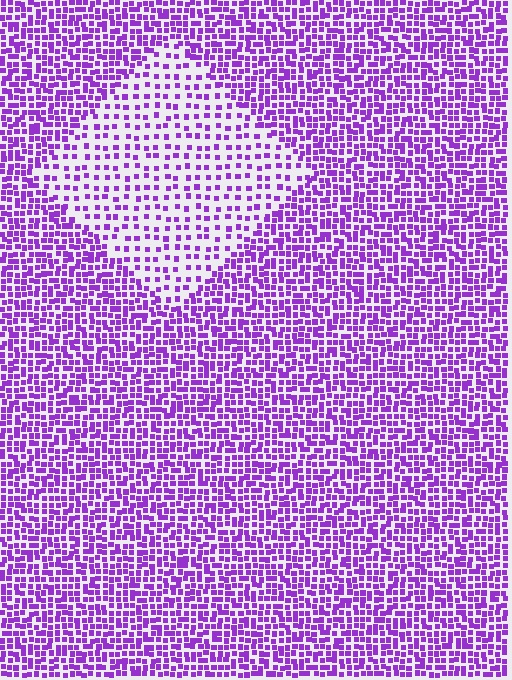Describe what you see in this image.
The image contains small purple elements arranged at two different densities. A diamond-shaped region is visible where the elements are less densely packed than the surrounding area.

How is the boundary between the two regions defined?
The boundary is defined by a change in element density (approximately 2.2x ratio). All elements are the same color, size, and shape.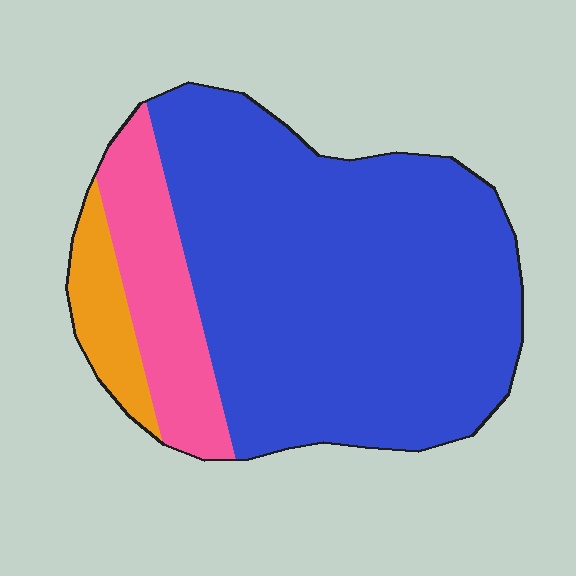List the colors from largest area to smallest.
From largest to smallest: blue, pink, orange.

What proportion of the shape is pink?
Pink takes up about one sixth (1/6) of the shape.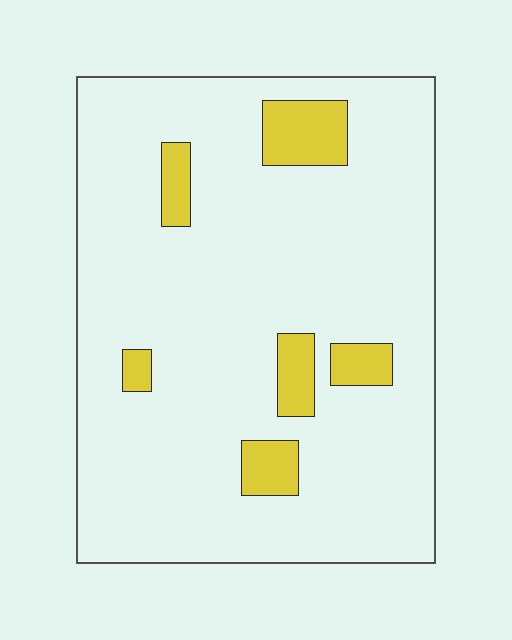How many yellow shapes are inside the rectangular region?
6.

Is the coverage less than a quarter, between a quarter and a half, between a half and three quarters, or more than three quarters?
Less than a quarter.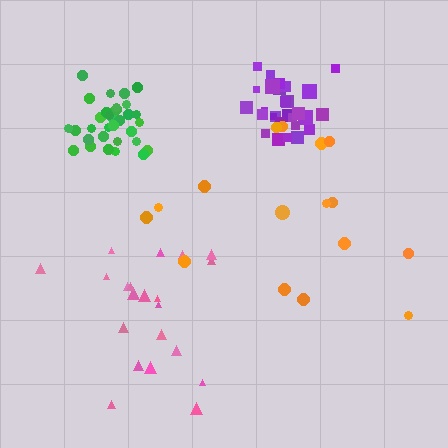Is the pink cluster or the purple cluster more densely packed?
Purple.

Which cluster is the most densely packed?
Green.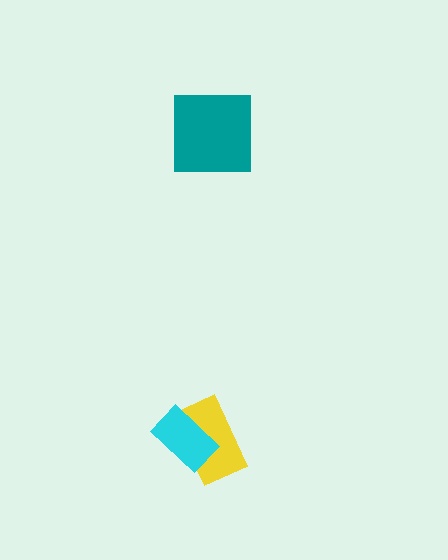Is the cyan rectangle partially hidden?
No, no other shape covers it.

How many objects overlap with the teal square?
0 objects overlap with the teal square.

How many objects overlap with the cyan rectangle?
1 object overlaps with the cyan rectangle.